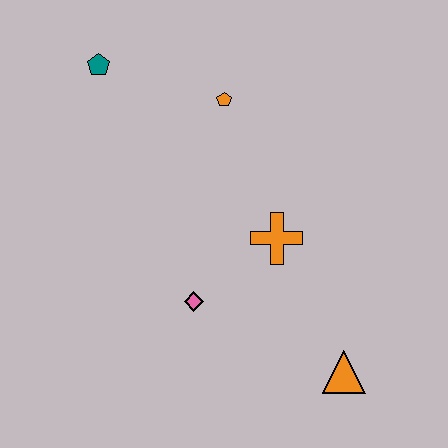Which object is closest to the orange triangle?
The orange cross is closest to the orange triangle.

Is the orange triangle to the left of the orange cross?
No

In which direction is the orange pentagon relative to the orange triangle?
The orange pentagon is above the orange triangle.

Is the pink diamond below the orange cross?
Yes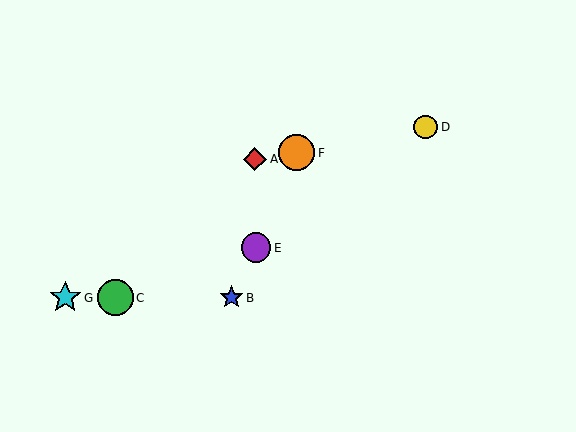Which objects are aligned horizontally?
Objects B, C, G are aligned horizontally.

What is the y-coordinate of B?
Object B is at y≈298.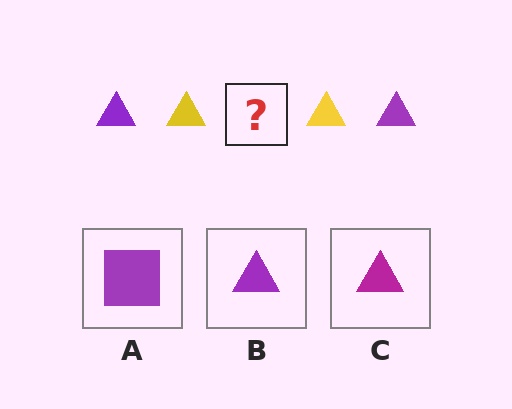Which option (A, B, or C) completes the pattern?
B.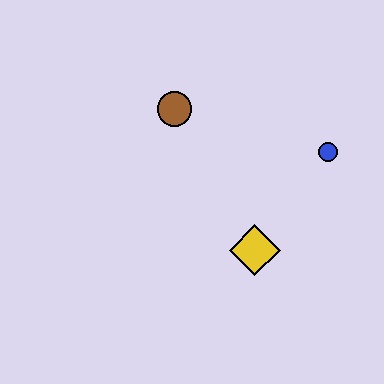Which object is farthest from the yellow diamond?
The brown circle is farthest from the yellow diamond.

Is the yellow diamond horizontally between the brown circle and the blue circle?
Yes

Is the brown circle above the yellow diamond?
Yes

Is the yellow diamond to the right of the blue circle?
No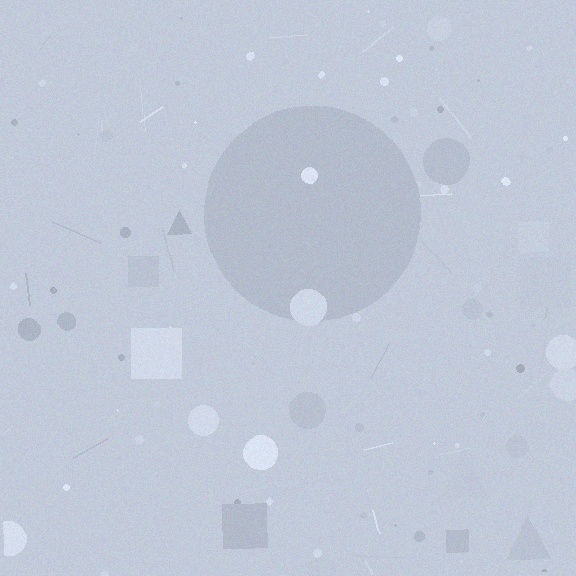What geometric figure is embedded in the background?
A circle is embedded in the background.